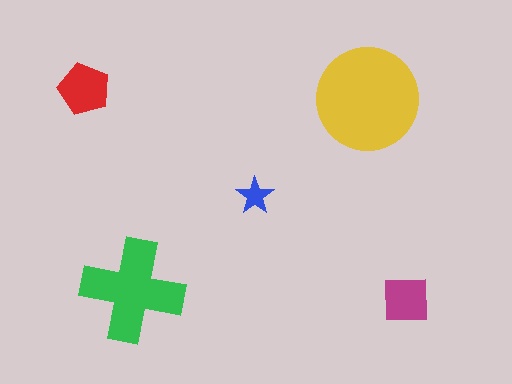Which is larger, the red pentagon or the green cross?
The green cross.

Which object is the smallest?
The blue star.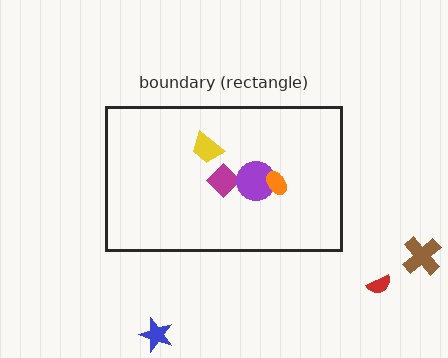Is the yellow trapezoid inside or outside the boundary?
Inside.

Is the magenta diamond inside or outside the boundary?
Inside.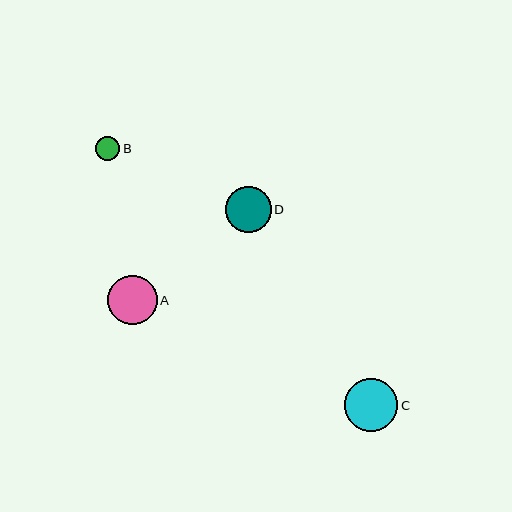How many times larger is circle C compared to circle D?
Circle C is approximately 1.2 times the size of circle D.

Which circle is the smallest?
Circle B is the smallest with a size of approximately 24 pixels.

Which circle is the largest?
Circle C is the largest with a size of approximately 53 pixels.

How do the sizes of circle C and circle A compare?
Circle C and circle A are approximately the same size.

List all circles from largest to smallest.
From largest to smallest: C, A, D, B.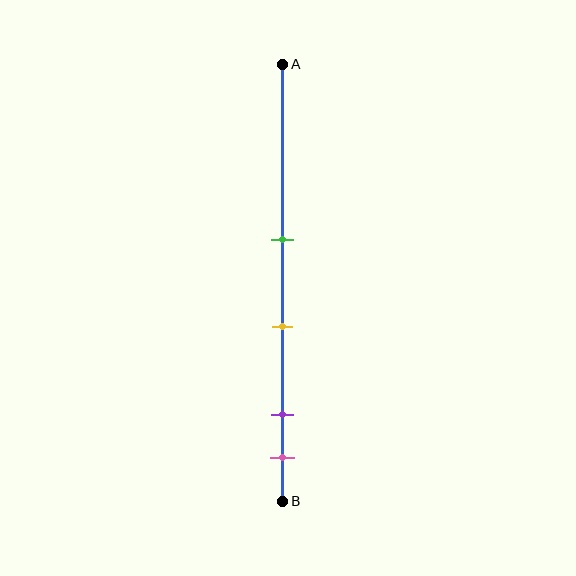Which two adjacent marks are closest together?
The purple and pink marks are the closest adjacent pair.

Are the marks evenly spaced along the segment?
No, the marks are not evenly spaced.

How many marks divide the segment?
There are 4 marks dividing the segment.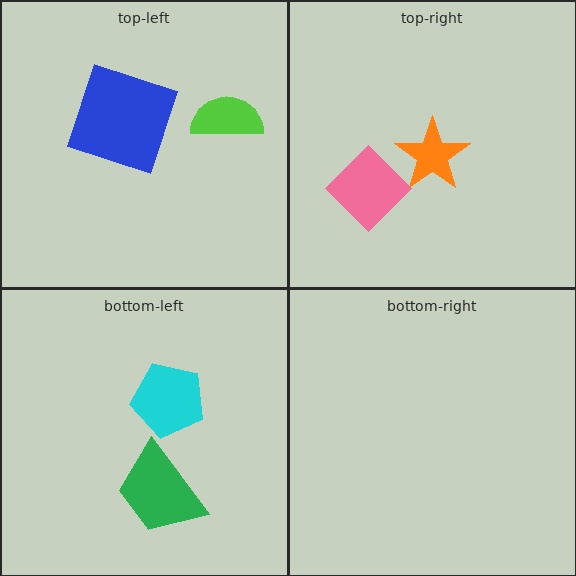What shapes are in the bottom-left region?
The green trapezoid, the cyan pentagon.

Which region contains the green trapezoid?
The bottom-left region.